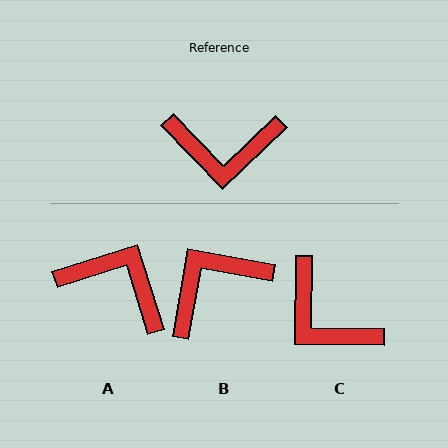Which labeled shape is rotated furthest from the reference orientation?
A, about 154 degrees away.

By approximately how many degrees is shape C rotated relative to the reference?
Approximately 44 degrees clockwise.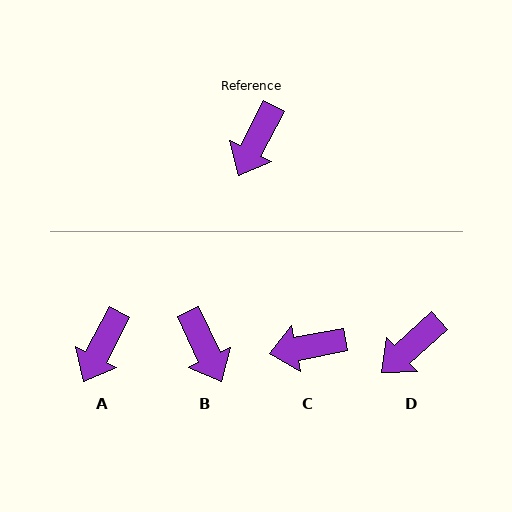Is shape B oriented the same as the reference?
No, it is off by about 53 degrees.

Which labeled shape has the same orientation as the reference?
A.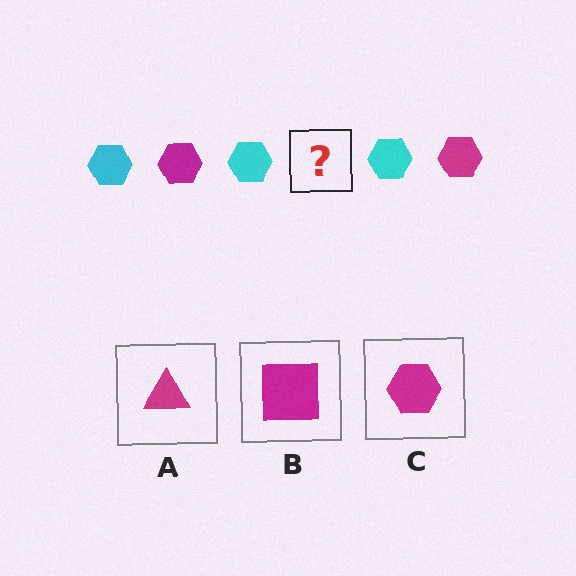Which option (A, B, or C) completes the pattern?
C.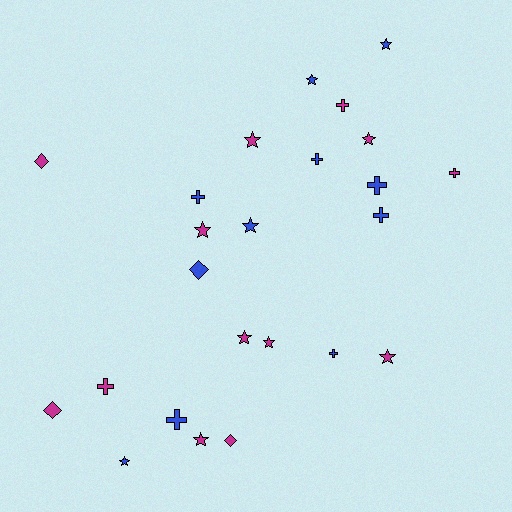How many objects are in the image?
There are 24 objects.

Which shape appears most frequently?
Star, with 11 objects.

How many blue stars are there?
There are 4 blue stars.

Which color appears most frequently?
Magenta, with 13 objects.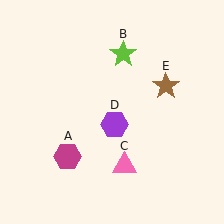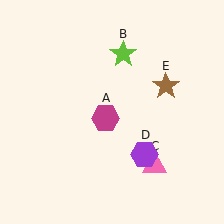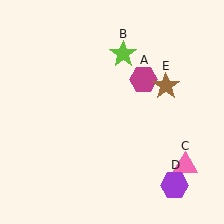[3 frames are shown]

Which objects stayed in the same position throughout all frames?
Lime star (object B) and brown star (object E) remained stationary.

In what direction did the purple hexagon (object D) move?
The purple hexagon (object D) moved down and to the right.